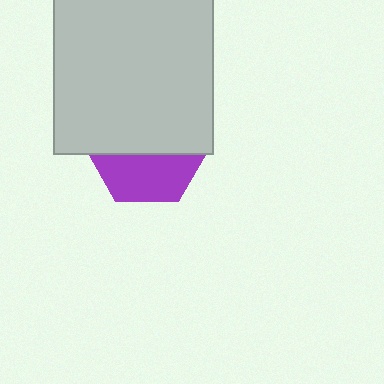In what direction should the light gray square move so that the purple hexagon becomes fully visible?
The light gray square should move up. That is the shortest direction to clear the overlap and leave the purple hexagon fully visible.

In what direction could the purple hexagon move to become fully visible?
The purple hexagon could move down. That would shift it out from behind the light gray square entirely.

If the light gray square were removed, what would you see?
You would see the complete purple hexagon.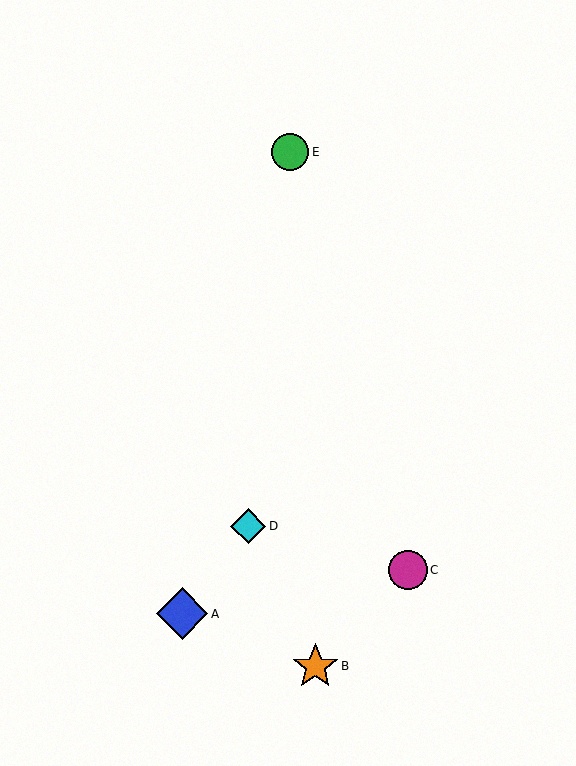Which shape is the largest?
The blue diamond (labeled A) is the largest.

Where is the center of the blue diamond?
The center of the blue diamond is at (182, 614).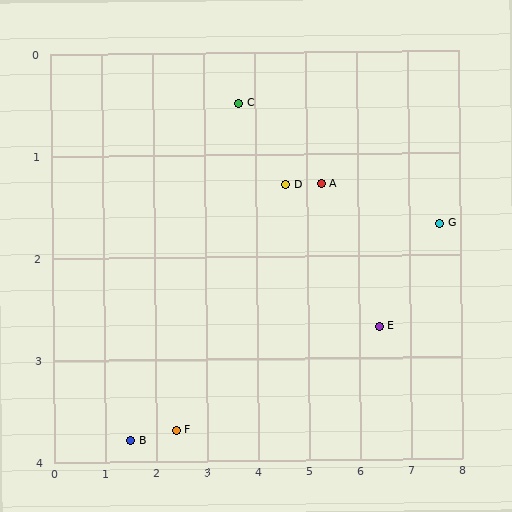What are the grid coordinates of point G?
Point G is at approximately (7.6, 1.7).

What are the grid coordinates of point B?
Point B is at approximately (1.5, 3.8).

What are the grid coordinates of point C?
Point C is at approximately (3.7, 0.5).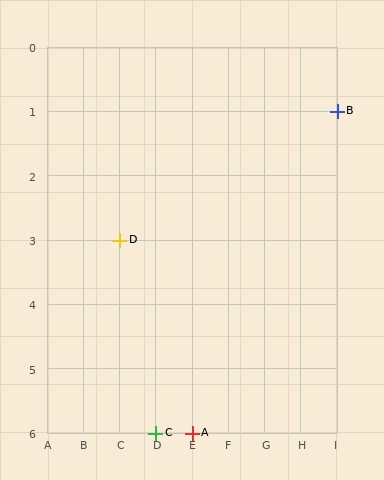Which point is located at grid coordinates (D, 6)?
Point C is at (D, 6).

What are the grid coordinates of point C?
Point C is at grid coordinates (D, 6).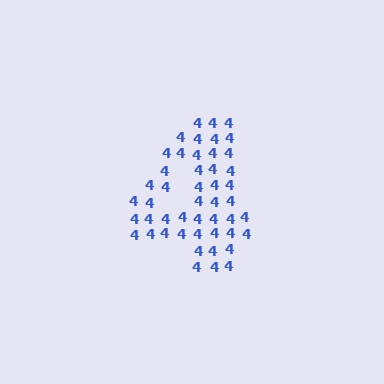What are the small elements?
The small elements are digit 4's.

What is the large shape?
The large shape is the digit 4.